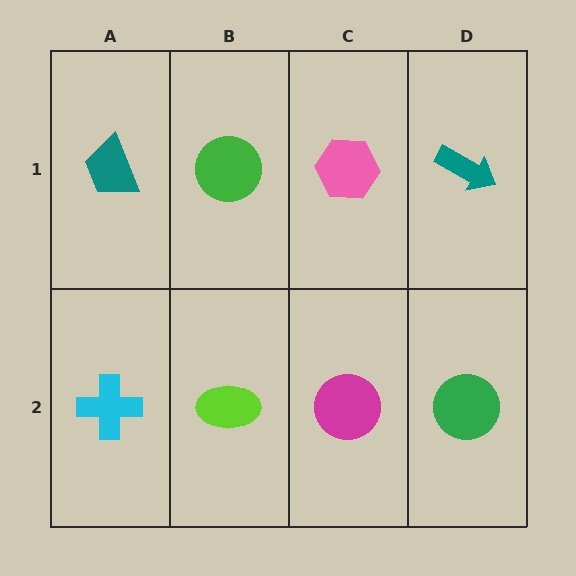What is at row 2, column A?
A cyan cross.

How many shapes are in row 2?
4 shapes.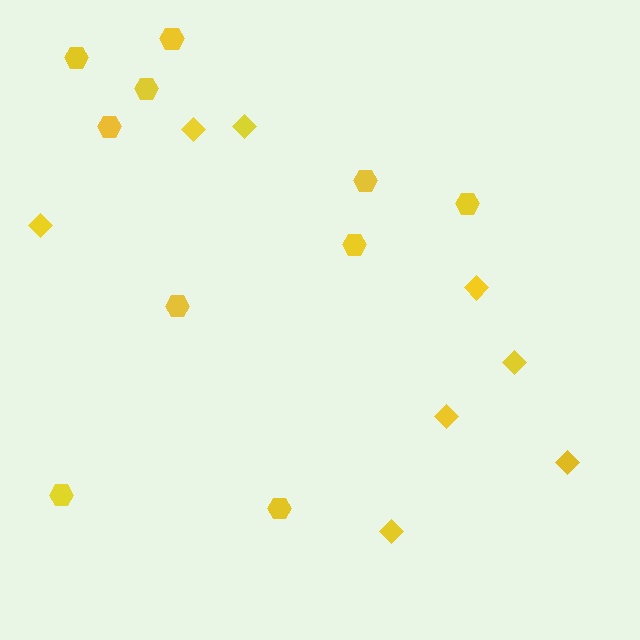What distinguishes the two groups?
There are 2 groups: one group of diamonds (8) and one group of hexagons (10).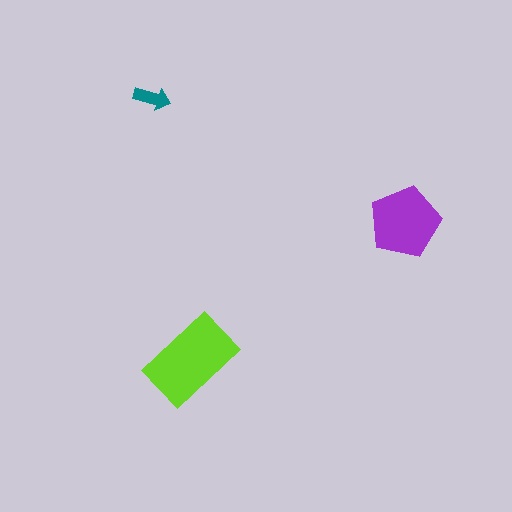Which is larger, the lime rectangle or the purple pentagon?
The lime rectangle.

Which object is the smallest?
The teal arrow.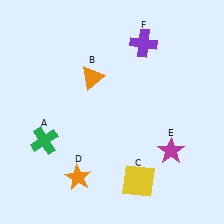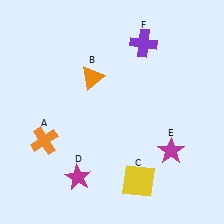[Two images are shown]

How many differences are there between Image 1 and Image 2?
There are 2 differences between the two images.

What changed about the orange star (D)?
In Image 1, D is orange. In Image 2, it changed to magenta.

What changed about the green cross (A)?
In Image 1, A is green. In Image 2, it changed to orange.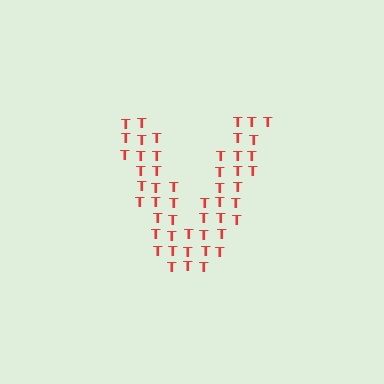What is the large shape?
The large shape is the letter V.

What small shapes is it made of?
It is made of small letter T's.